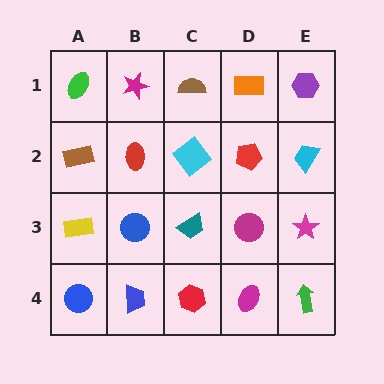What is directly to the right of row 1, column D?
A purple hexagon.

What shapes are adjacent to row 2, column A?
A green ellipse (row 1, column A), a yellow rectangle (row 3, column A), a red ellipse (row 2, column B).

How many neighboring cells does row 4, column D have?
3.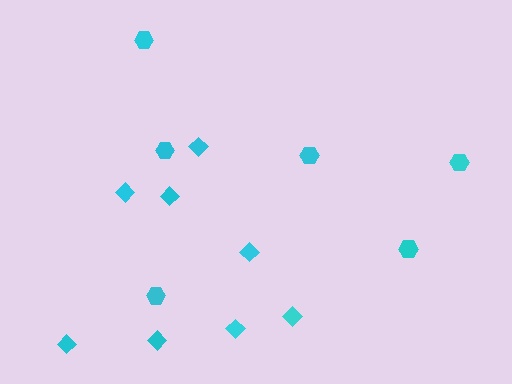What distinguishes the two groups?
There are 2 groups: one group of hexagons (6) and one group of diamonds (8).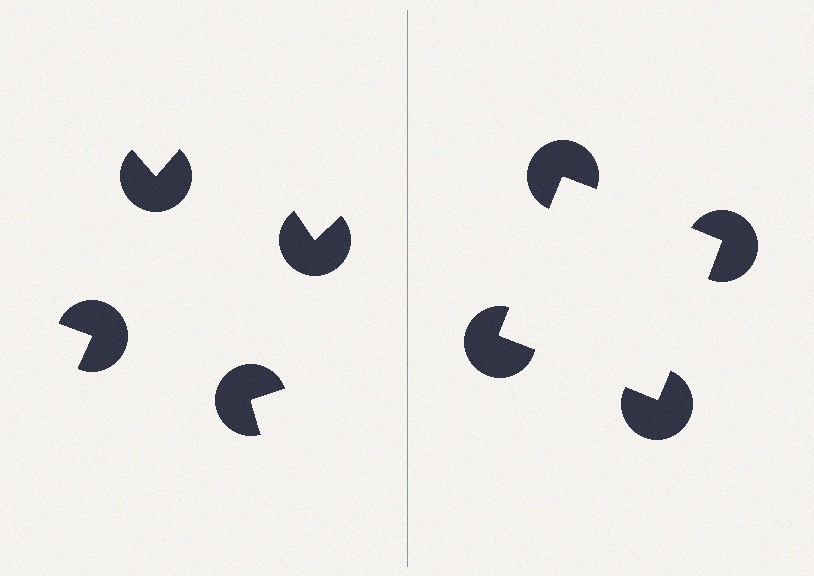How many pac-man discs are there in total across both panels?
8 — 4 on each side.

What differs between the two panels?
The pac-man discs are positioned identically on both sides; only the wedge orientations differ. On the right they align to a square; on the left they are misaligned.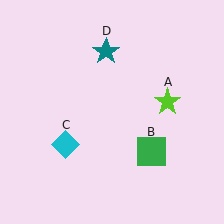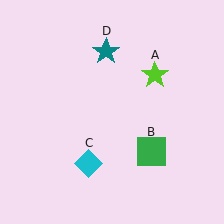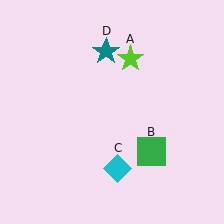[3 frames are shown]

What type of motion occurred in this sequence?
The lime star (object A), cyan diamond (object C) rotated counterclockwise around the center of the scene.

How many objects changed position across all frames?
2 objects changed position: lime star (object A), cyan diamond (object C).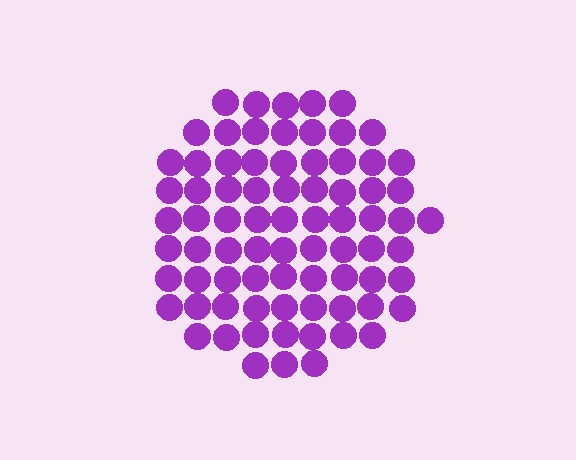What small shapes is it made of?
It is made of small circles.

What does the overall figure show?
The overall figure shows a circle.